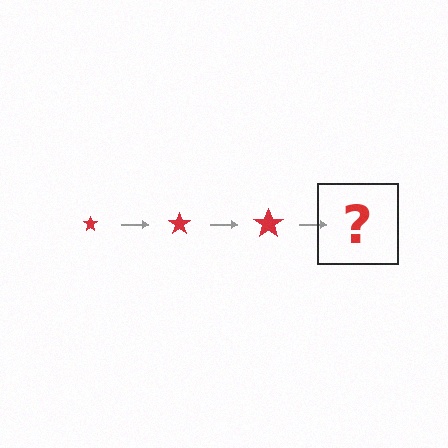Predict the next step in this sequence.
The next step is a red star, larger than the previous one.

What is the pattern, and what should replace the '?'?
The pattern is that the star gets progressively larger each step. The '?' should be a red star, larger than the previous one.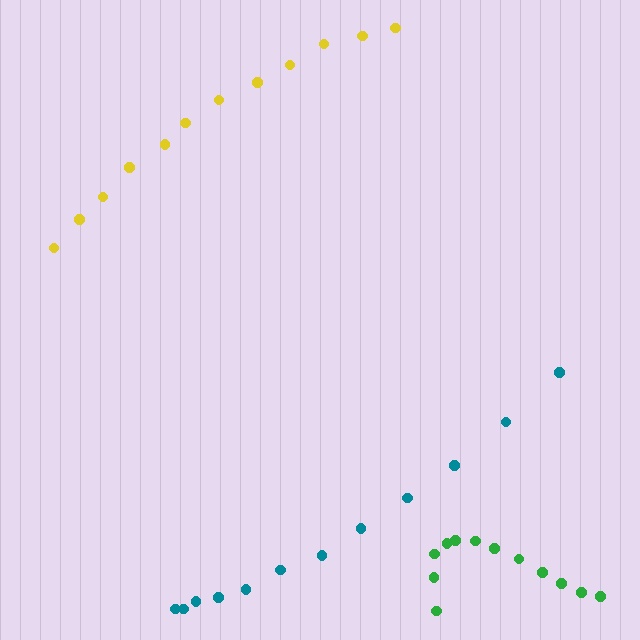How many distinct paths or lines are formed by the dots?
There are 3 distinct paths.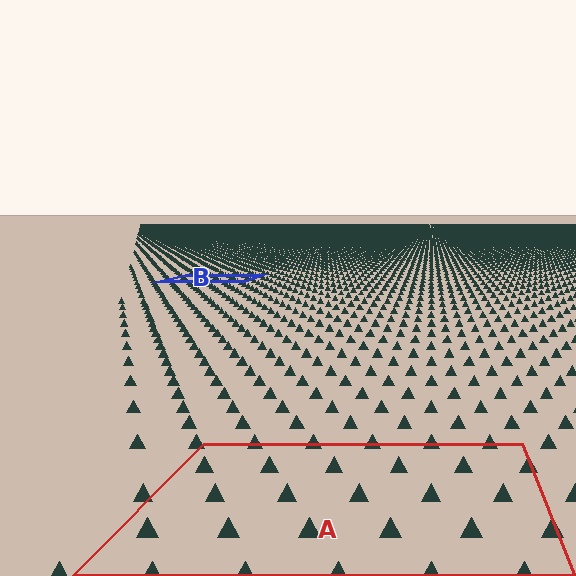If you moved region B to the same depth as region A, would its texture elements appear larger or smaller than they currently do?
They would appear larger. At a closer depth, the same texture elements are projected at a bigger on-screen size.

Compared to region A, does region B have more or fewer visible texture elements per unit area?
Region B has more texture elements per unit area — they are packed more densely because it is farther away.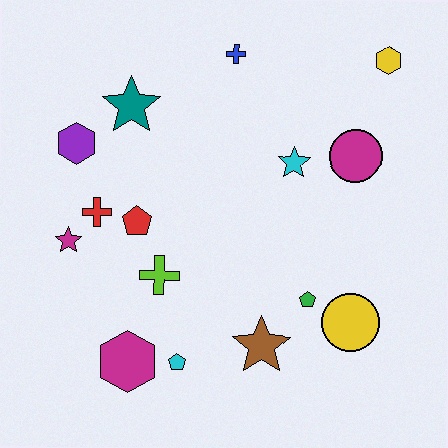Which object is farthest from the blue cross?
The magenta hexagon is farthest from the blue cross.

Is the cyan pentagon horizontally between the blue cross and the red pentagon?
Yes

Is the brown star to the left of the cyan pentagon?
No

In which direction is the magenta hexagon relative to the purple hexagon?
The magenta hexagon is below the purple hexagon.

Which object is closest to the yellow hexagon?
The magenta circle is closest to the yellow hexagon.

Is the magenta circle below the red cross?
No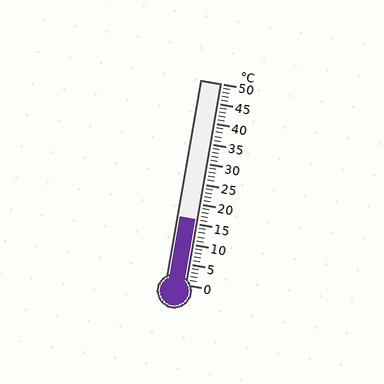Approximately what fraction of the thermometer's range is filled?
The thermometer is filled to approximately 30% of its range.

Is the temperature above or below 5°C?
The temperature is above 5°C.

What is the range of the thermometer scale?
The thermometer scale ranges from 0°C to 50°C.